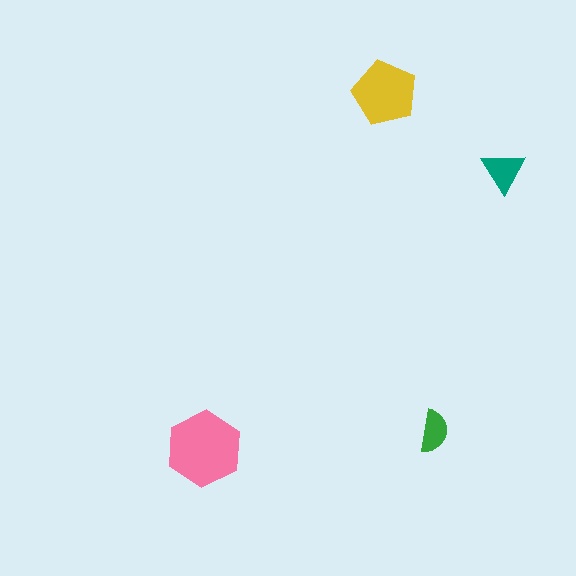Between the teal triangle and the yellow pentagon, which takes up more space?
The yellow pentagon.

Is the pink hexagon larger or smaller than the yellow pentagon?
Larger.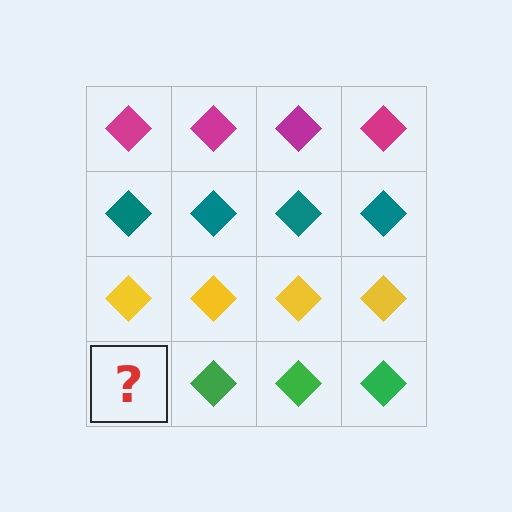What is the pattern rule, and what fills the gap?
The rule is that each row has a consistent color. The gap should be filled with a green diamond.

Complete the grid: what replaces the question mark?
The question mark should be replaced with a green diamond.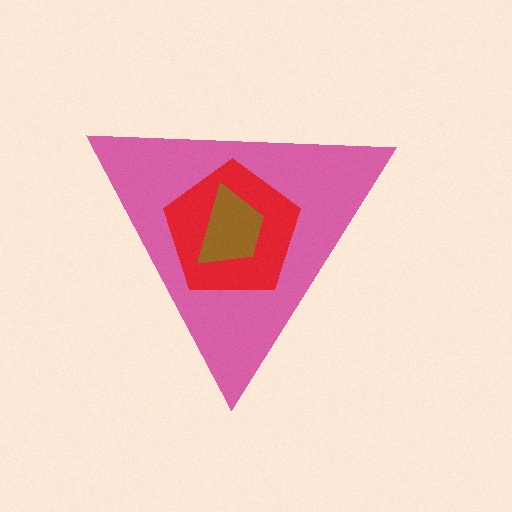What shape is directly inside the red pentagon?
The brown trapezoid.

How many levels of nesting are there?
3.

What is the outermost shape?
The pink triangle.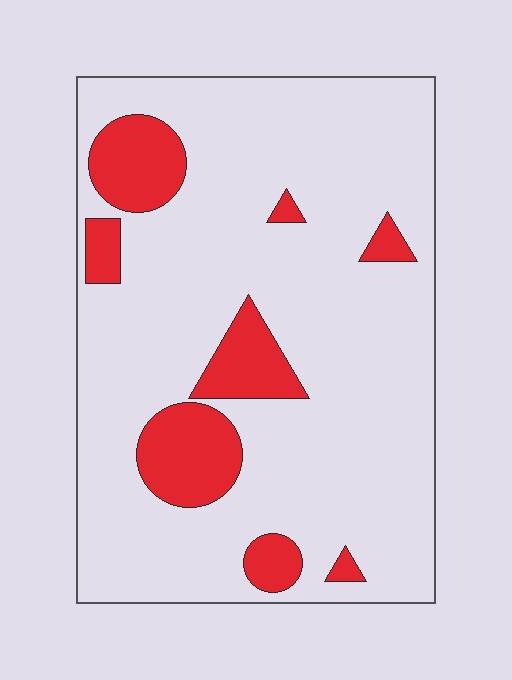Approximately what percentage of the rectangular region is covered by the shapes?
Approximately 15%.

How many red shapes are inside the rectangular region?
8.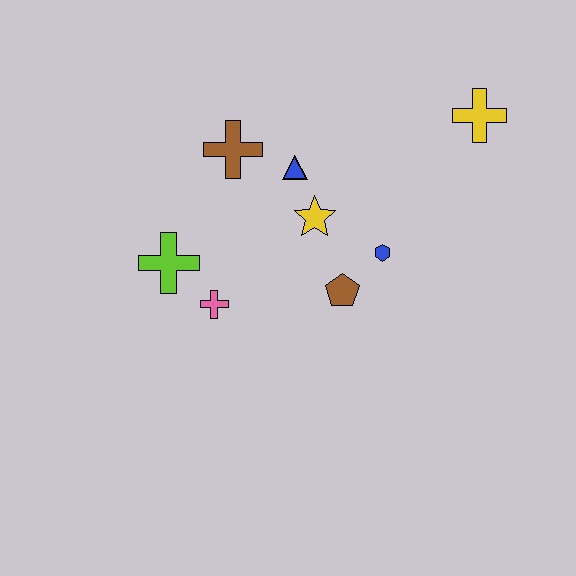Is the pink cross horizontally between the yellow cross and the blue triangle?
No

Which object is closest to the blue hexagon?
The brown pentagon is closest to the blue hexagon.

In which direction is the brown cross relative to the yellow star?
The brown cross is to the left of the yellow star.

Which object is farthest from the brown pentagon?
The yellow cross is farthest from the brown pentagon.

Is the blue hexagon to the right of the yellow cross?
No